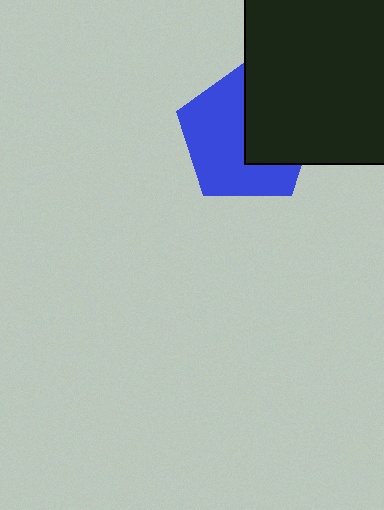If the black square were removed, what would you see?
You would see the complete blue pentagon.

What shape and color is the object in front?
The object in front is a black square.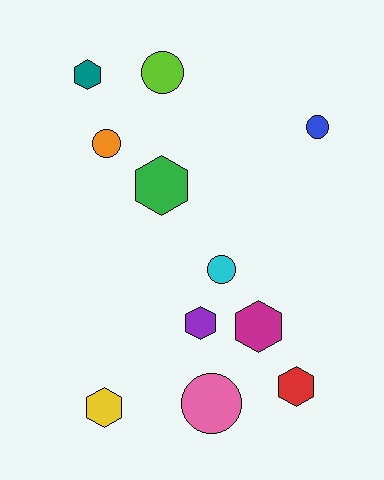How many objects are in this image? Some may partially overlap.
There are 11 objects.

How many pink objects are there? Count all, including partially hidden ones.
There is 1 pink object.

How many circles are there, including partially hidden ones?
There are 5 circles.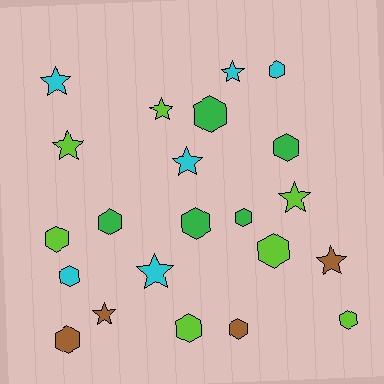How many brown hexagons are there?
There are 2 brown hexagons.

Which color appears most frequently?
Lime, with 7 objects.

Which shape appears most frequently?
Hexagon, with 13 objects.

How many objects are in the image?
There are 22 objects.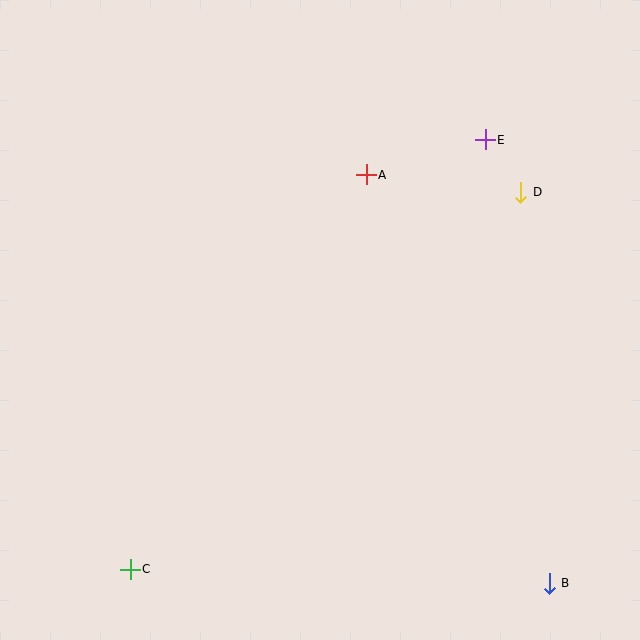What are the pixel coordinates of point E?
Point E is at (485, 140).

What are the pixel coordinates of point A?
Point A is at (366, 175).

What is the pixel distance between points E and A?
The distance between E and A is 124 pixels.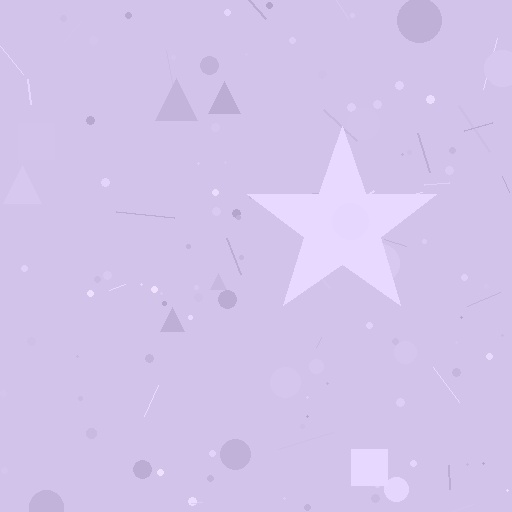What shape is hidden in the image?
A star is hidden in the image.